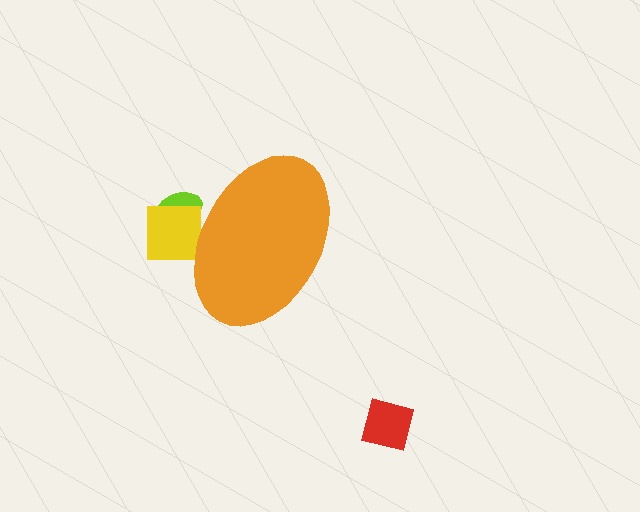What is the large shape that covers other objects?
An orange ellipse.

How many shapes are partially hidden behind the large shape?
2 shapes are partially hidden.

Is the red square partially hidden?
No, the red square is fully visible.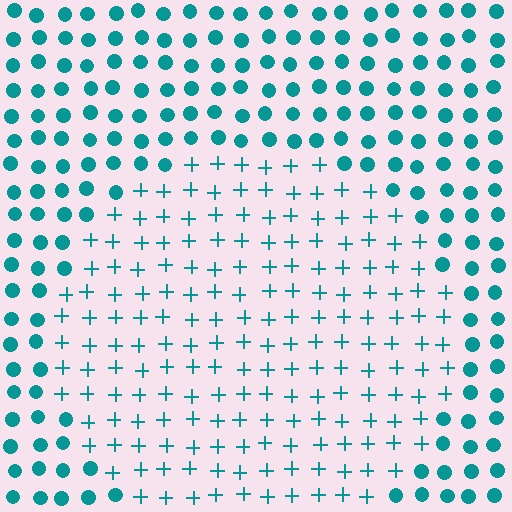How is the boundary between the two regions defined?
The boundary is defined by a change in element shape: plus signs inside vs. circles outside. All elements share the same color and spacing.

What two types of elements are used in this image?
The image uses plus signs inside the circle region and circles outside it.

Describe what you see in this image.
The image is filled with small teal elements arranged in a uniform grid. A circle-shaped region contains plus signs, while the surrounding area contains circles. The boundary is defined purely by the change in element shape.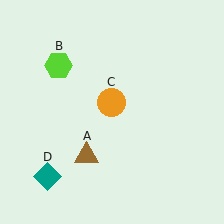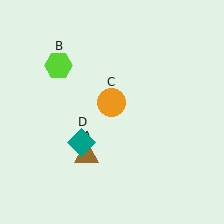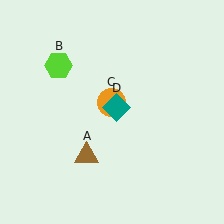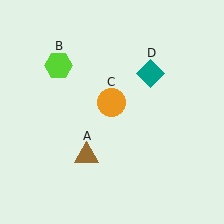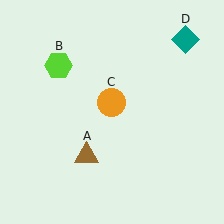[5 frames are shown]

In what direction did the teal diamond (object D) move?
The teal diamond (object D) moved up and to the right.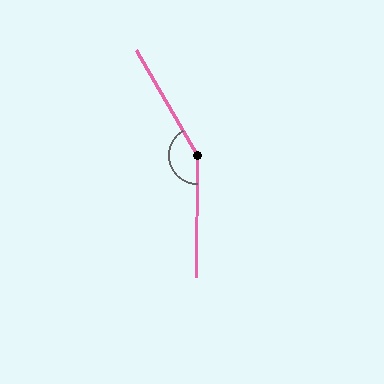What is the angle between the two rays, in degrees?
Approximately 150 degrees.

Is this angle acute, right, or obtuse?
It is obtuse.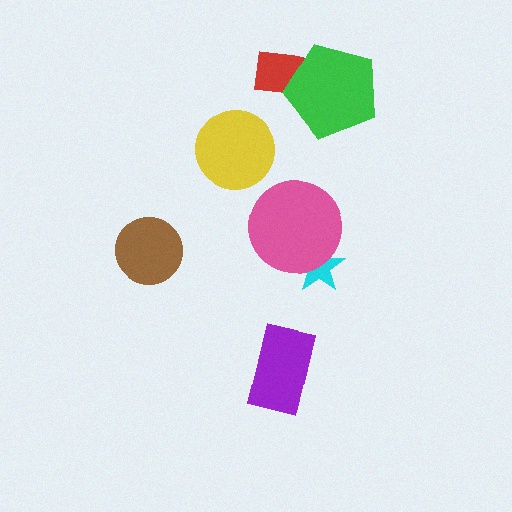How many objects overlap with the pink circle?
1 object overlaps with the pink circle.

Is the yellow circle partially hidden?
No, no other shape covers it.